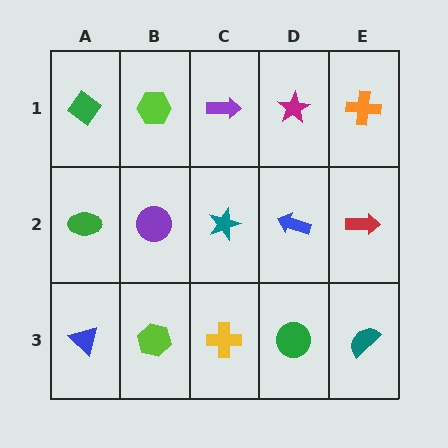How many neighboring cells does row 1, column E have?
2.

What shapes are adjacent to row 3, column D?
A blue arrow (row 2, column D), a yellow cross (row 3, column C), a teal semicircle (row 3, column E).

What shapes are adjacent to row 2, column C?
A purple arrow (row 1, column C), a yellow cross (row 3, column C), a purple circle (row 2, column B), a blue arrow (row 2, column D).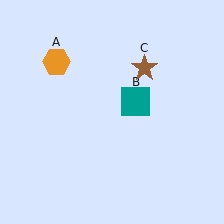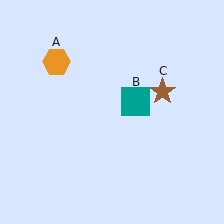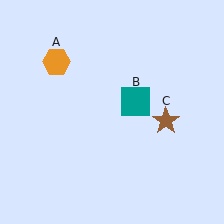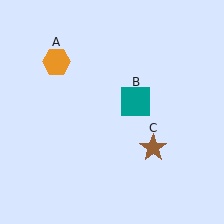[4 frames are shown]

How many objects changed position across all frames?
1 object changed position: brown star (object C).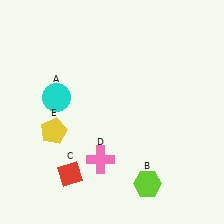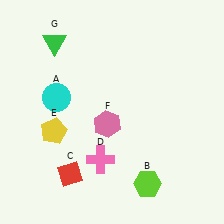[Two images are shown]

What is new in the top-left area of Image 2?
A green triangle (G) was added in the top-left area of Image 2.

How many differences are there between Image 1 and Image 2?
There are 2 differences between the two images.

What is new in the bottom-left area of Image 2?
A pink hexagon (F) was added in the bottom-left area of Image 2.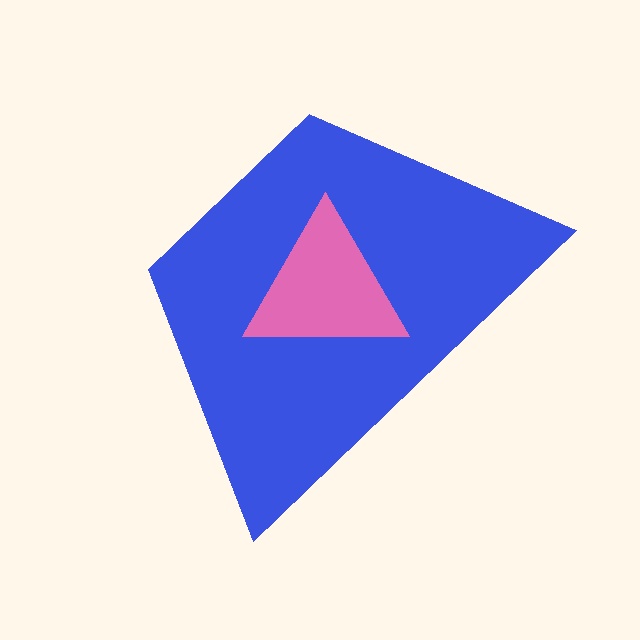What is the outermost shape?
The blue trapezoid.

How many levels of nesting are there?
2.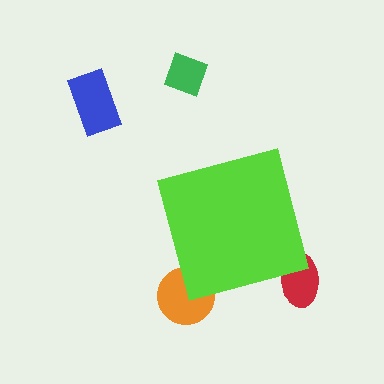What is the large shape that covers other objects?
A lime square.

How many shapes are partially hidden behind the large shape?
2 shapes are partially hidden.